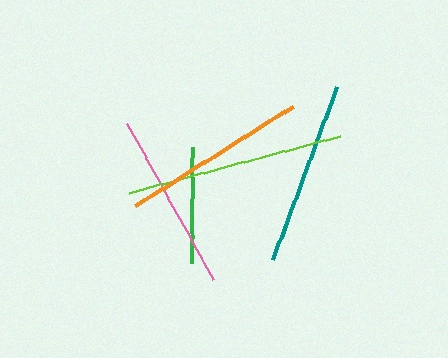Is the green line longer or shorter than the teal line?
The teal line is longer than the green line.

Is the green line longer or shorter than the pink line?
The pink line is longer than the green line.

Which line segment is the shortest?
The green line is the shortest at approximately 115 pixels.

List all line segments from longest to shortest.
From longest to shortest: lime, orange, teal, pink, green.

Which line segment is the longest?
The lime line is the longest at approximately 219 pixels.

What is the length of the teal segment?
The teal segment is approximately 186 pixels long.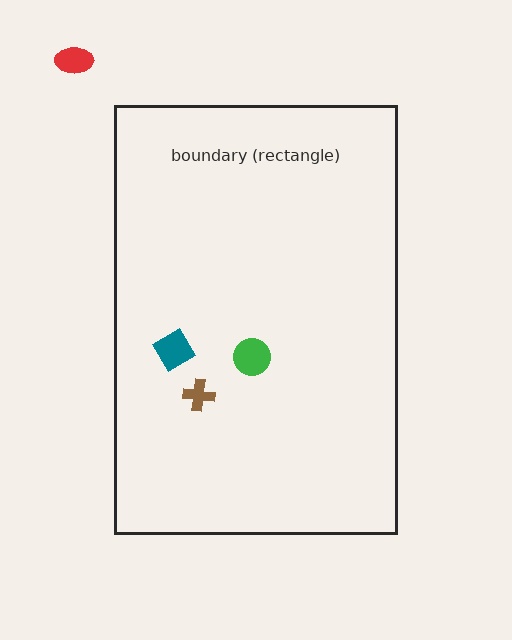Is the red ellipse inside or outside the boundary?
Outside.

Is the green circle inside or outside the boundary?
Inside.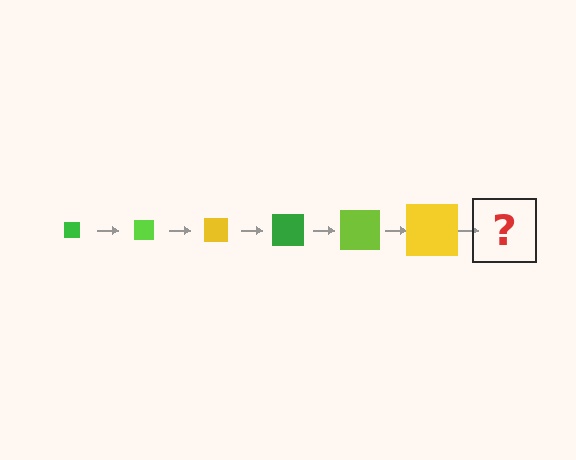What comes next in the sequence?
The next element should be a green square, larger than the previous one.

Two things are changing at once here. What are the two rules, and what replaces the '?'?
The two rules are that the square grows larger each step and the color cycles through green, lime, and yellow. The '?' should be a green square, larger than the previous one.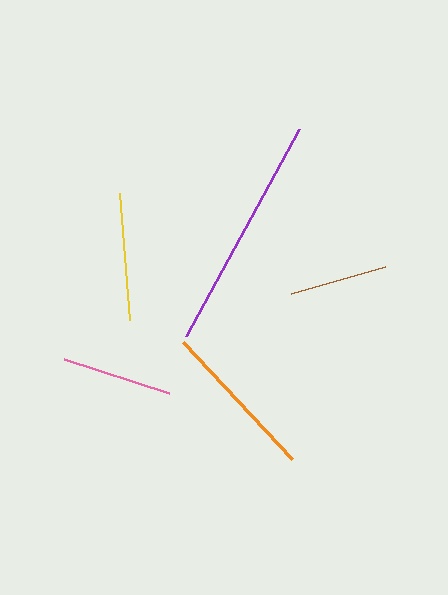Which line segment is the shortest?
The brown line is the shortest at approximately 98 pixels.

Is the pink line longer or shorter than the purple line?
The purple line is longer than the pink line.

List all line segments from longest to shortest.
From longest to shortest: purple, orange, yellow, pink, brown.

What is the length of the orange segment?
The orange segment is approximately 160 pixels long.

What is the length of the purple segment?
The purple segment is approximately 236 pixels long.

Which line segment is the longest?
The purple line is the longest at approximately 236 pixels.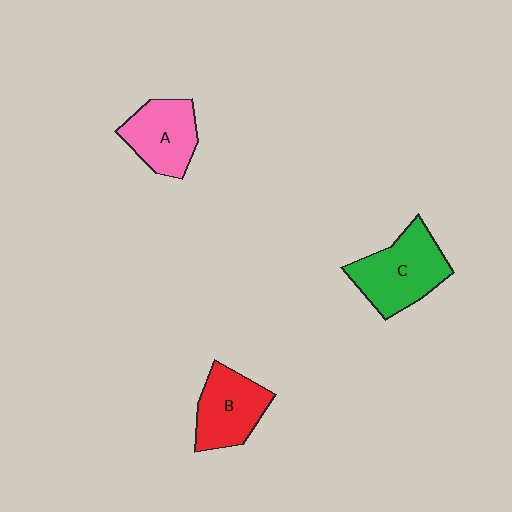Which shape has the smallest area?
Shape A (pink).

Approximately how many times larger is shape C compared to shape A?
Approximately 1.3 times.